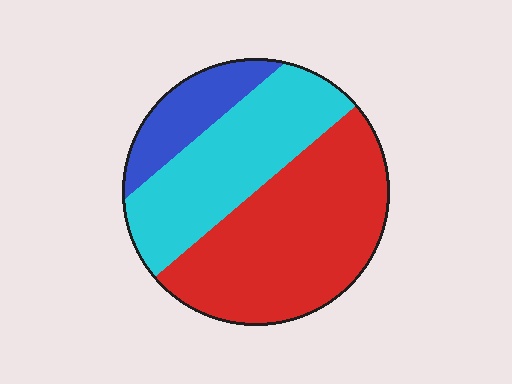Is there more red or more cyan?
Red.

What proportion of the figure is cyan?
Cyan takes up about one third (1/3) of the figure.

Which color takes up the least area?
Blue, at roughly 15%.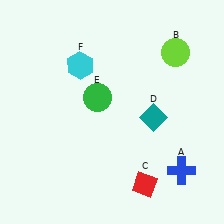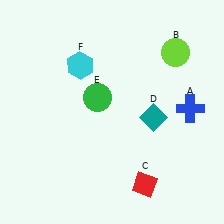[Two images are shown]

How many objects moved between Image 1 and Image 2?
1 object moved between the two images.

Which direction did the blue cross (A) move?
The blue cross (A) moved up.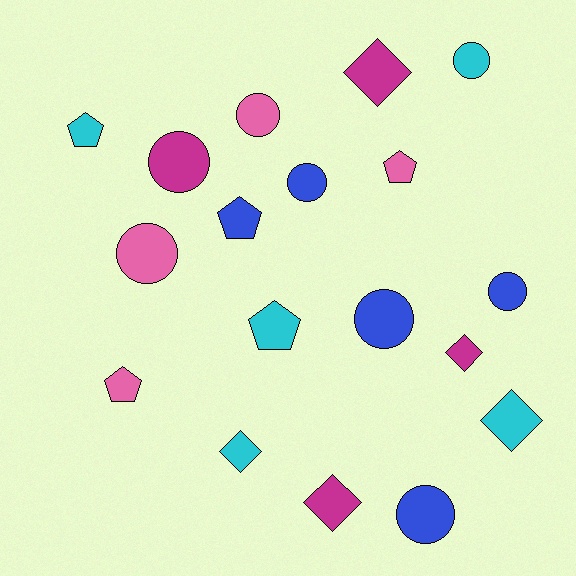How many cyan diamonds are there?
There are 2 cyan diamonds.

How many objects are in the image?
There are 18 objects.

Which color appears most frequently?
Cyan, with 5 objects.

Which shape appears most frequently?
Circle, with 8 objects.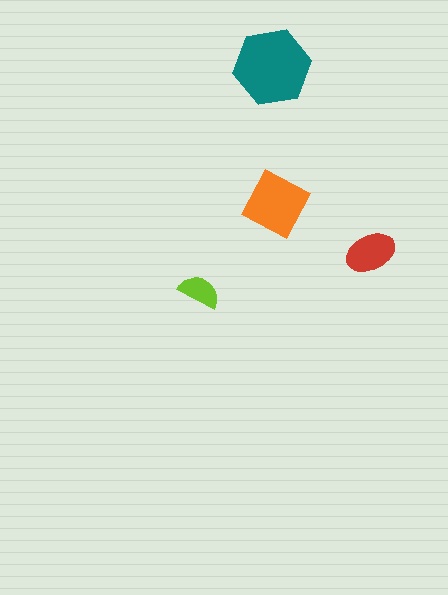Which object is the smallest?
The lime semicircle.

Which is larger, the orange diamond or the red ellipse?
The orange diamond.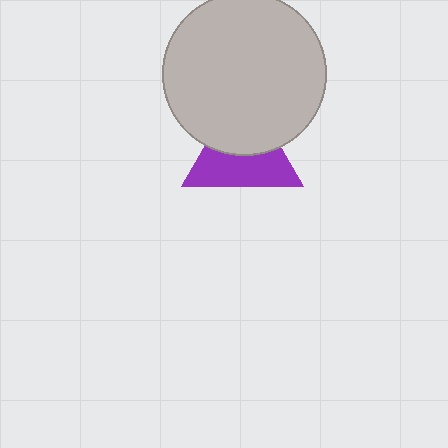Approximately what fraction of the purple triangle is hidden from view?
Roughly 45% of the purple triangle is hidden behind the light gray circle.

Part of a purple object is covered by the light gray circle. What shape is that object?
It is a triangle.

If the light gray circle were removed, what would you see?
You would see the complete purple triangle.